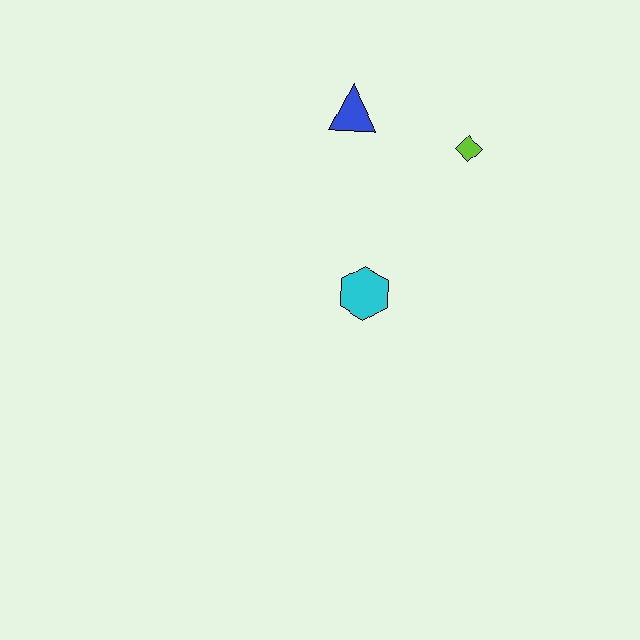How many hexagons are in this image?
There is 1 hexagon.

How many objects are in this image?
There are 3 objects.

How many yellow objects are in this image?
There are no yellow objects.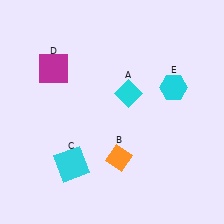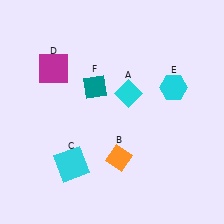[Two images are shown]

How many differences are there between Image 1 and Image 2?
There is 1 difference between the two images.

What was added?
A teal diamond (F) was added in Image 2.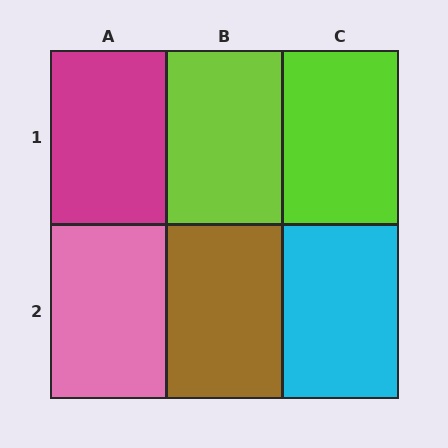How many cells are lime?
2 cells are lime.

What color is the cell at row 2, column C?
Cyan.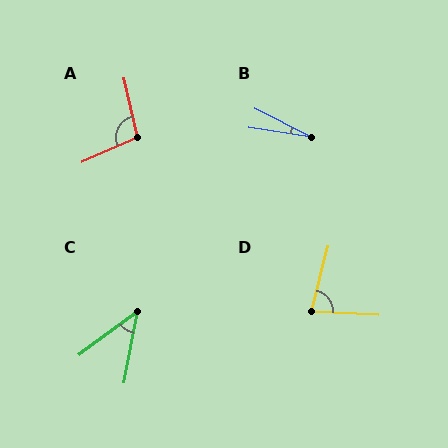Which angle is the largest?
A, at approximately 100 degrees.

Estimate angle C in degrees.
Approximately 43 degrees.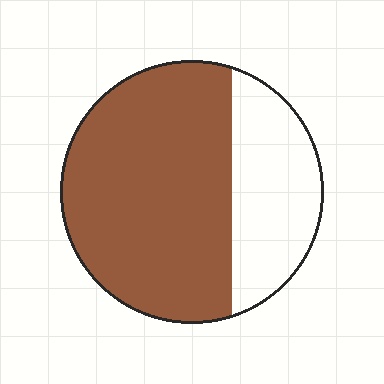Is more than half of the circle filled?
Yes.